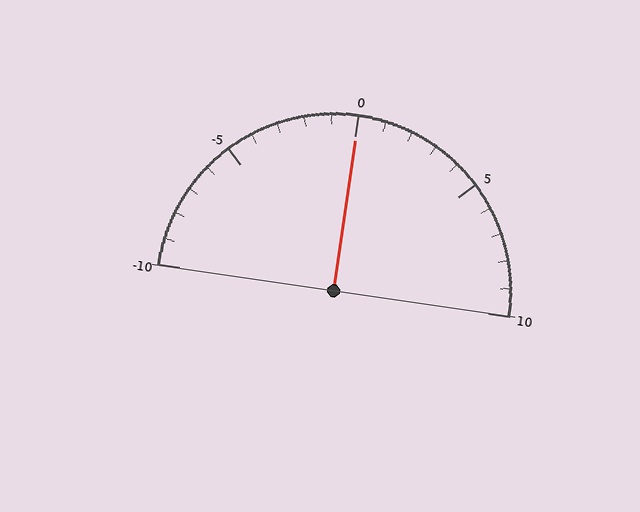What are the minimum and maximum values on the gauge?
The gauge ranges from -10 to 10.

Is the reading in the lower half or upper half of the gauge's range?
The reading is in the upper half of the range (-10 to 10).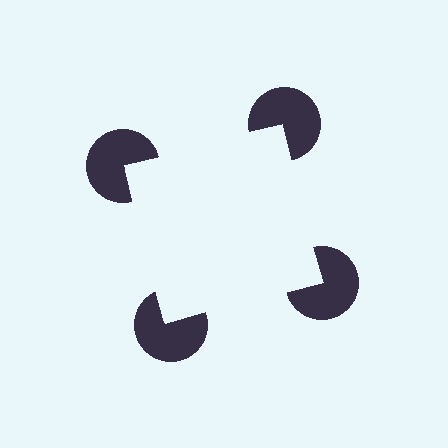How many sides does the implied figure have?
4 sides.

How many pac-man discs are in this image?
There are 4 — one at each vertex of the illusory square.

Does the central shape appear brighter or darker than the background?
It typically appears slightly brighter than the background, even though no actual brightness change is drawn.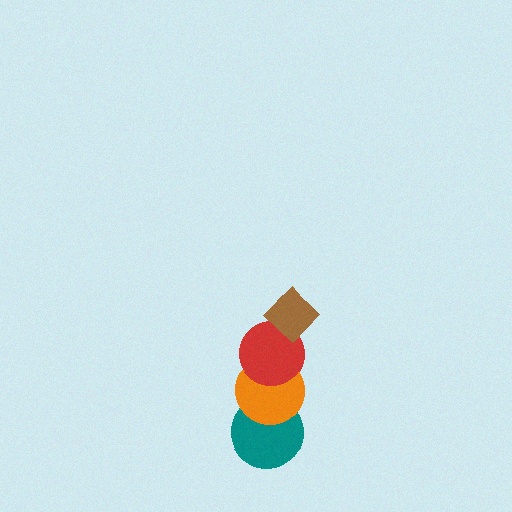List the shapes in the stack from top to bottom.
From top to bottom: the brown diamond, the red circle, the orange circle, the teal circle.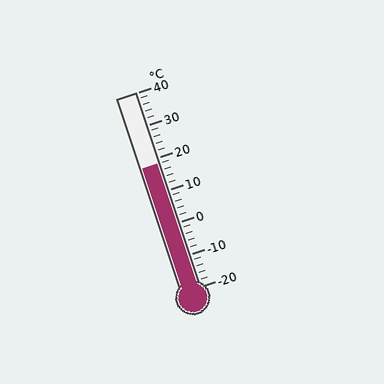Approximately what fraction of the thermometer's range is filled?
The thermometer is filled to approximately 65% of its range.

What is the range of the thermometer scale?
The thermometer scale ranges from -20°C to 40°C.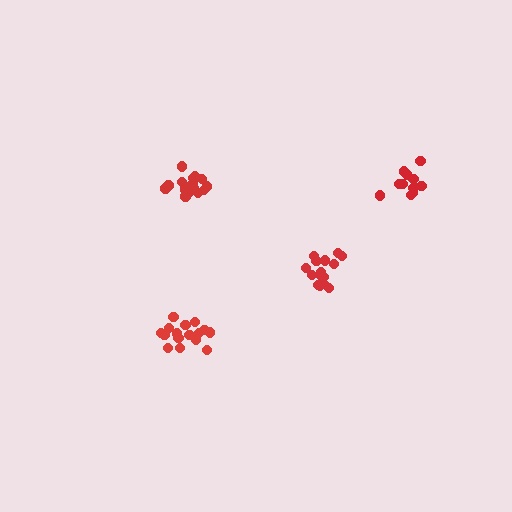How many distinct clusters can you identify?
There are 4 distinct clusters.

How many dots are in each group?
Group 1: 16 dots, Group 2: 15 dots, Group 3: 16 dots, Group 4: 12 dots (59 total).